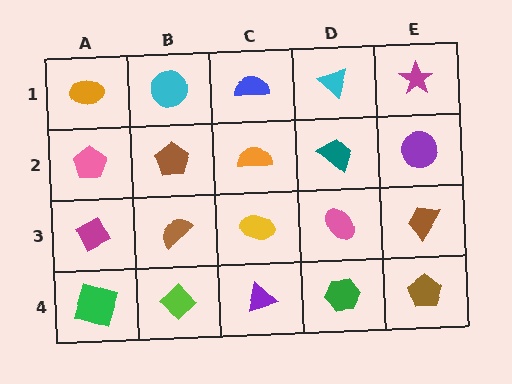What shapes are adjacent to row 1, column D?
A teal trapezoid (row 2, column D), a blue semicircle (row 1, column C), a magenta star (row 1, column E).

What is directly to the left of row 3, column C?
A brown semicircle.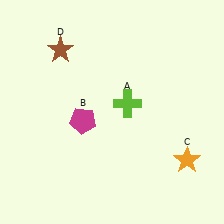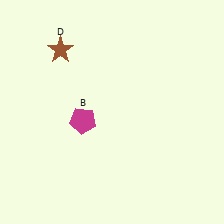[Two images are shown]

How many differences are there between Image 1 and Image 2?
There are 2 differences between the two images.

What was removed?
The lime cross (A), the orange star (C) were removed in Image 2.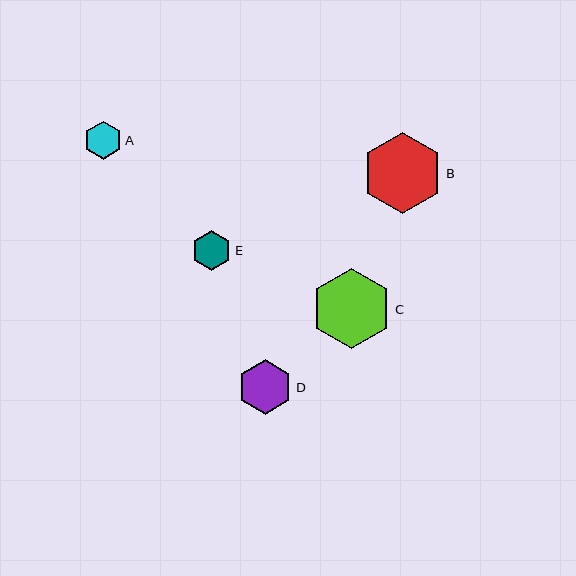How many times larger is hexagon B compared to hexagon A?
Hexagon B is approximately 2.1 times the size of hexagon A.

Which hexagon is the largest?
Hexagon B is the largest with a size of approximately 81 pixels.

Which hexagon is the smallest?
Hexagon A is the smallest with a size of approximately 38 pixels.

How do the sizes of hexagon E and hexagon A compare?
Hexagon E and hexagon A are approximately the same size.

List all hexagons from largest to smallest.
From largest to smallest: B, C, D, E, A.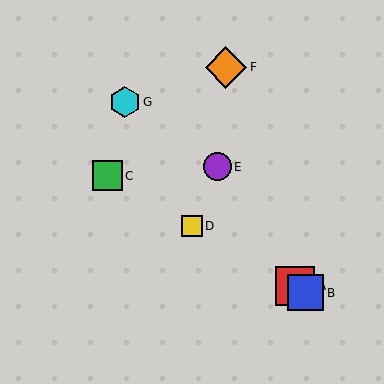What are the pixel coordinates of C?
Object C is at (107, 176).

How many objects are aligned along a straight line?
4 objects (A, B, C, D) are aligned along a straight line.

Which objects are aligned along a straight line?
Objects A, B, C, D are aligned along a straight line.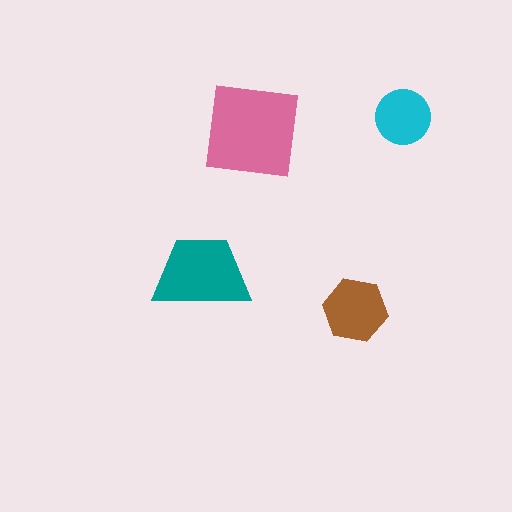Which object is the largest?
The pink square.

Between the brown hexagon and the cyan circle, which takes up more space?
The brown hexagon.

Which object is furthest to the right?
The cyan circle is rightmost.